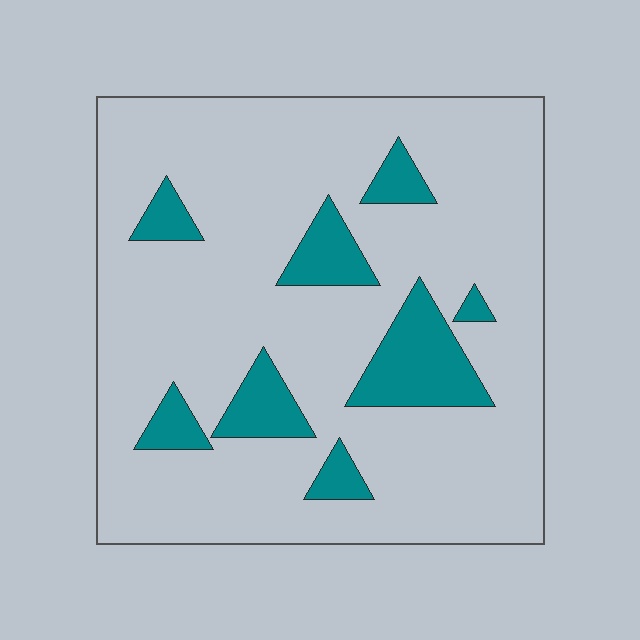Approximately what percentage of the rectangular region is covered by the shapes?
Approximately 15%.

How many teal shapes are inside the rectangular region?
8.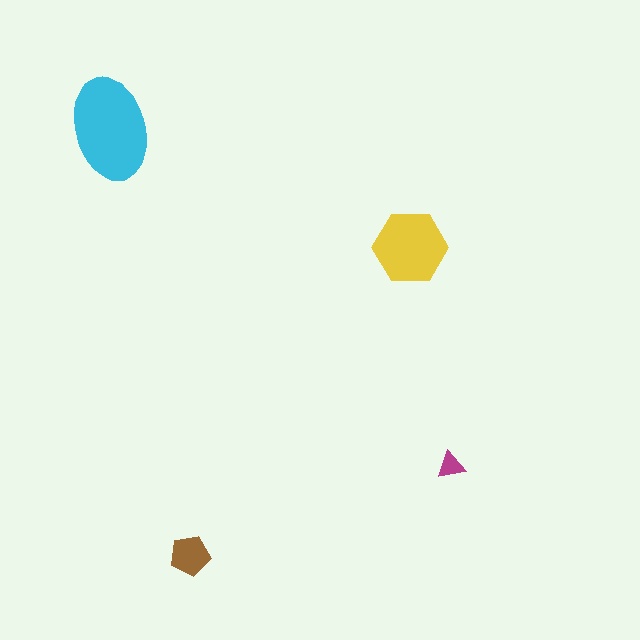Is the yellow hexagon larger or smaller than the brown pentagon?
Larger.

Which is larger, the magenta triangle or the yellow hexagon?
The yellow hexagon.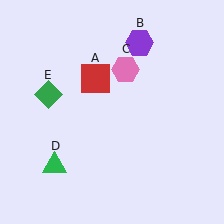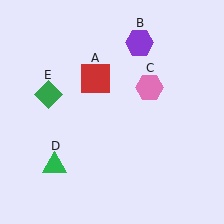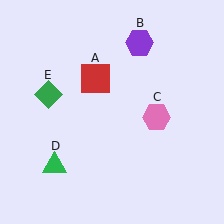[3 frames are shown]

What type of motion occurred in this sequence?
The pink hexagon (object C) rotated clockwise around the center of the scene.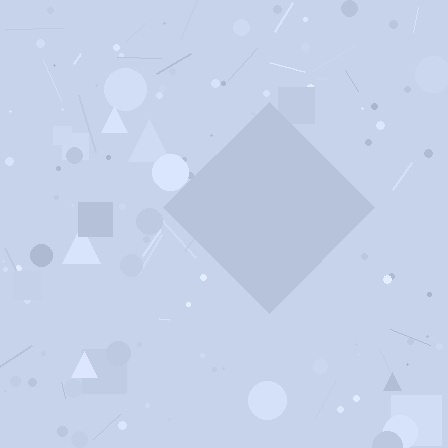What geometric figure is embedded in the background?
A diamond is embedded in the background.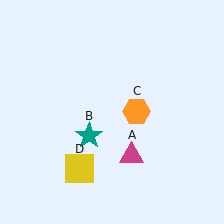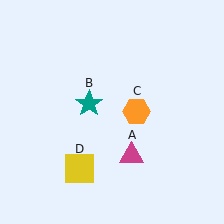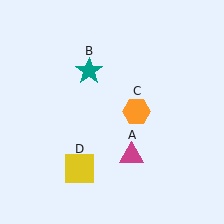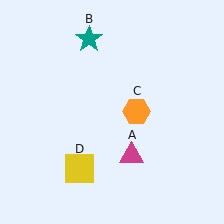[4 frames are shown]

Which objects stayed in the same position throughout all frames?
Magenta triangle (object A) and orange hexagon (object C) and yellow square (object D) remained stationary.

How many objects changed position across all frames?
1 object changed position: teal star (object B).